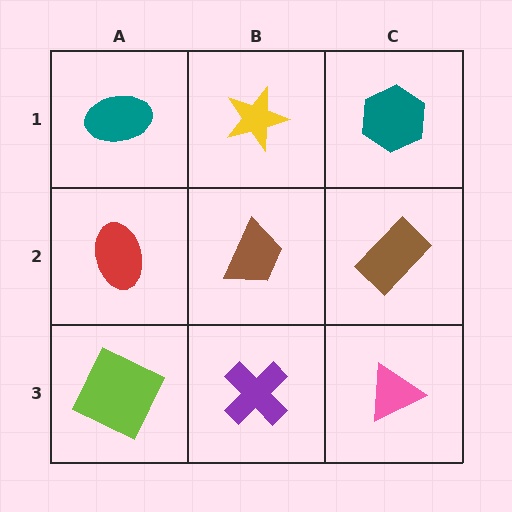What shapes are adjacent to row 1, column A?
A red ellipse (row 2, column A), a yellow star (row 1, column B).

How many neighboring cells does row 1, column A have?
2.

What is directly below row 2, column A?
A lime square.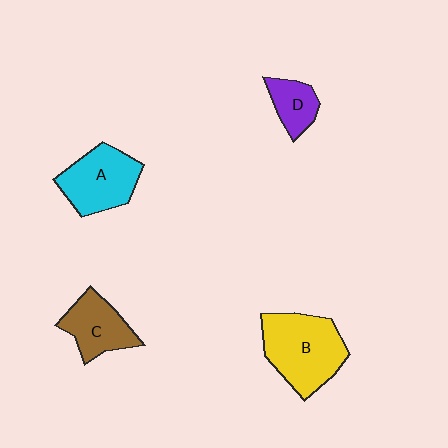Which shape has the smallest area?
Shape D (purple).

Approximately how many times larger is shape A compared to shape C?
Approximately 1.2 times.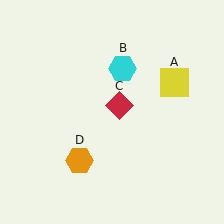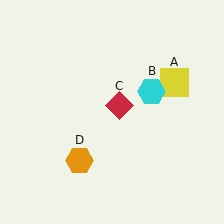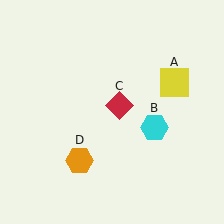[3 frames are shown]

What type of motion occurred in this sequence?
The cyan hexagon (object B) rotated clockwise around the center of the scene.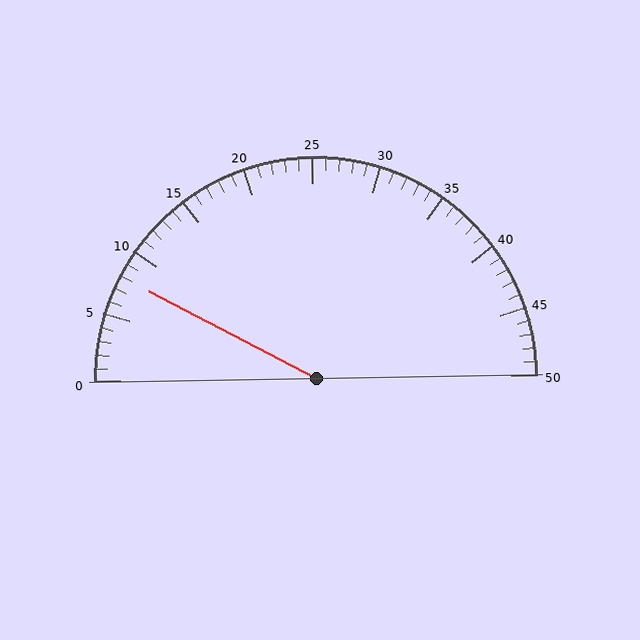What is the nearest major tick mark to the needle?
The nearest major tick mark is 10.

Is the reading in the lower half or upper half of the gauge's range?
The reading is in the lower half of the range (0 to 50).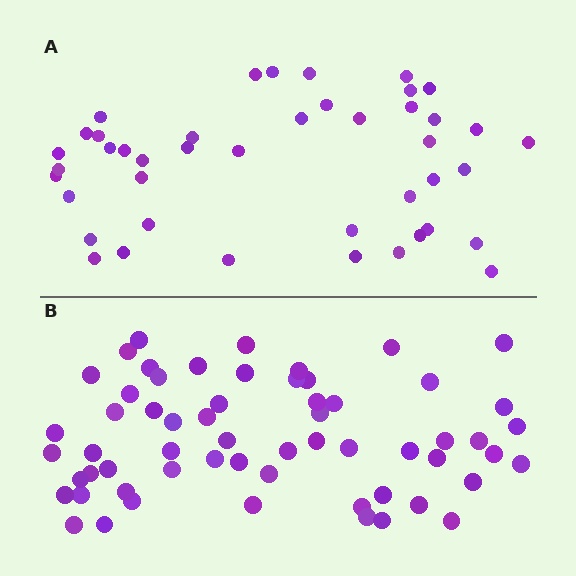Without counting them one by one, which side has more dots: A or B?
Region B (the bottom region) has more dots.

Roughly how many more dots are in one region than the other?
Region B has approximately 15 more dots than region A.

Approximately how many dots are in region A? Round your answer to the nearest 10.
About 40 dots. (The exact count is 43, which rounds to 40.)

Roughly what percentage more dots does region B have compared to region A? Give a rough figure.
About 40% more.